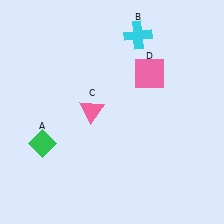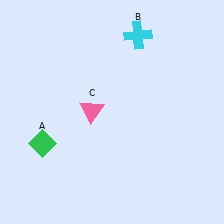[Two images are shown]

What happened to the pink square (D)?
The pink square (D) was removed in Image 2. It was in the top-right area of Image 1.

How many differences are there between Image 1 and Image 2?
There is 1 difference between the two images.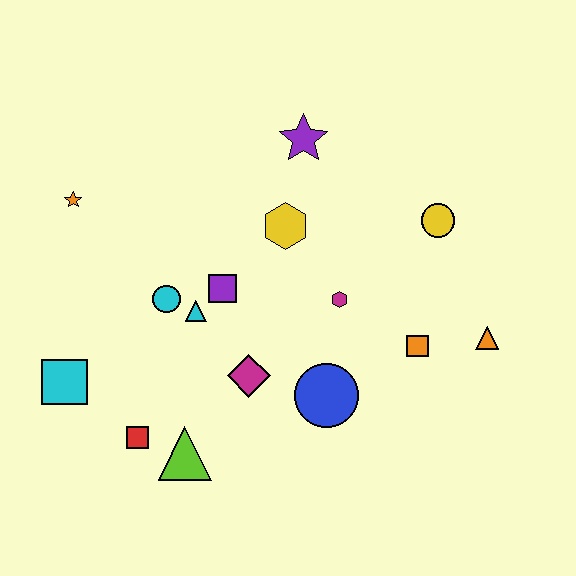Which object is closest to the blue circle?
The magenta diamond is closest to the blue circle.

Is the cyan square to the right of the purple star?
No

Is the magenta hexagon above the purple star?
No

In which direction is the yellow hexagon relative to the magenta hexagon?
The yellow hexagon is above the magenta hexagon.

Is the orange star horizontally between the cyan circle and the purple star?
No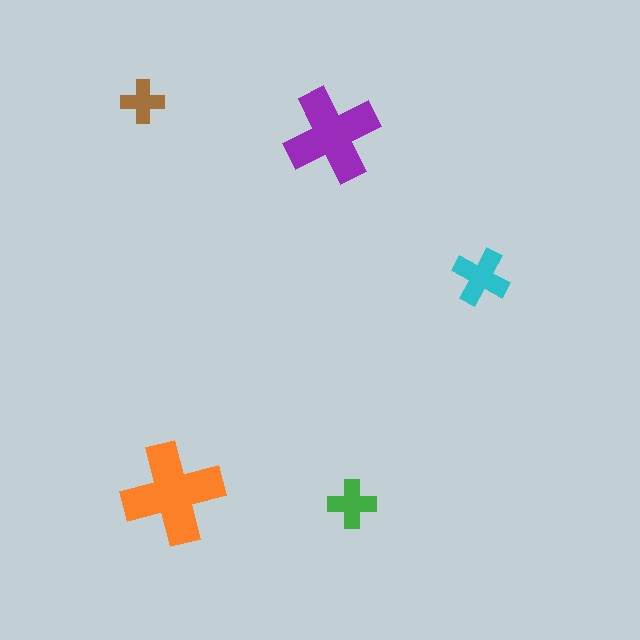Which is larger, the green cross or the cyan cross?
The cyan one.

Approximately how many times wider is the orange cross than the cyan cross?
About 2 times wider.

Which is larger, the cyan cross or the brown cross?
The cyan one.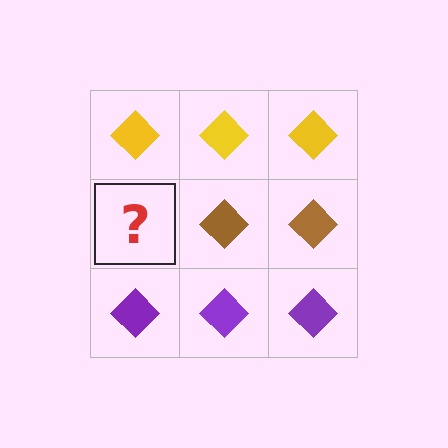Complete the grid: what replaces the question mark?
The question mark should be replaced with a brown diamond.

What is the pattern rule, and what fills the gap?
The rule is that each row has a consistent color. The gap should be filled with a brown diamond.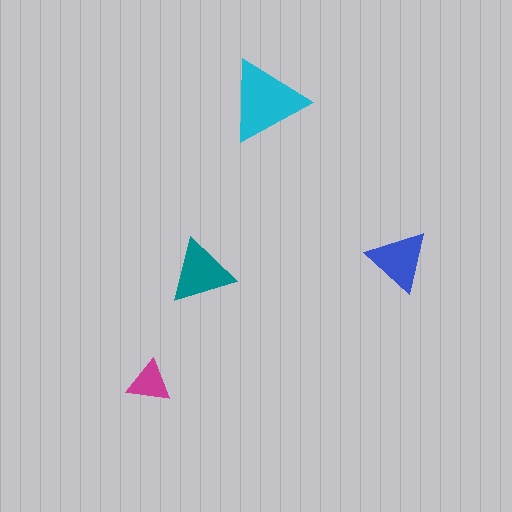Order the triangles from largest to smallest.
the cyan one, the teal one, the blue one, the magenta one.